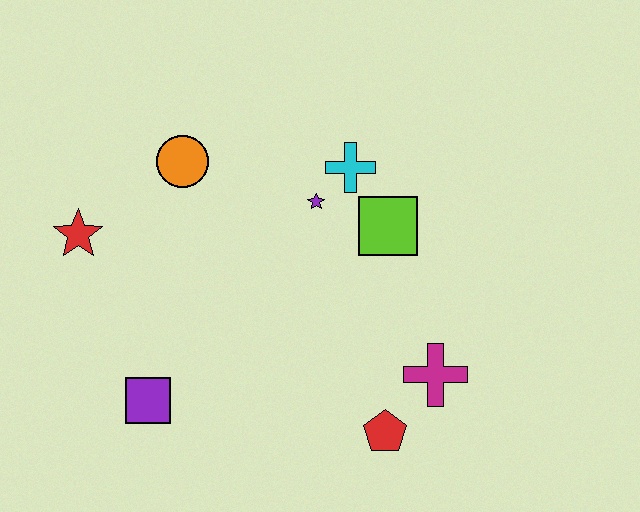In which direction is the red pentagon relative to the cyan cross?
The red pentagon is below the cyan cross.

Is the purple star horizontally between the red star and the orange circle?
No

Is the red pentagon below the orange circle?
Yes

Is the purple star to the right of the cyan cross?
No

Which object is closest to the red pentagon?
The magenta cross is closest to the red pentagon.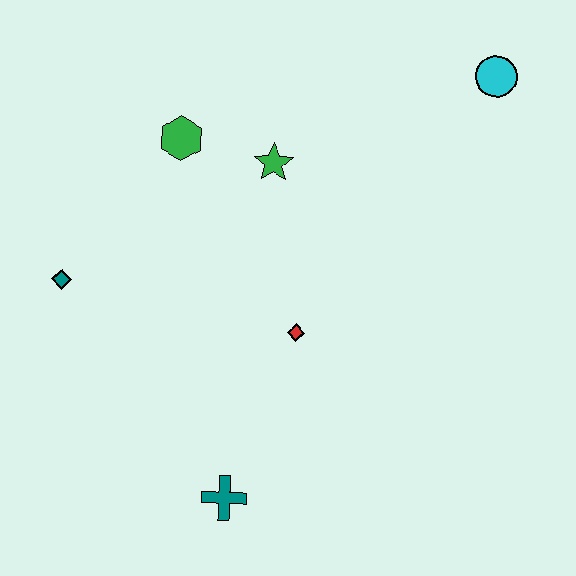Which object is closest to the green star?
The green hexagon is closest to the green star.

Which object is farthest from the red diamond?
The cyan circle is farthest from the red diamond.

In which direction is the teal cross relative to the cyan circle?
The teal cross is below the cyan circle.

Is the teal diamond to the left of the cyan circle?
Yes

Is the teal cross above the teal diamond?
No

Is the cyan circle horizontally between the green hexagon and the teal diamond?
No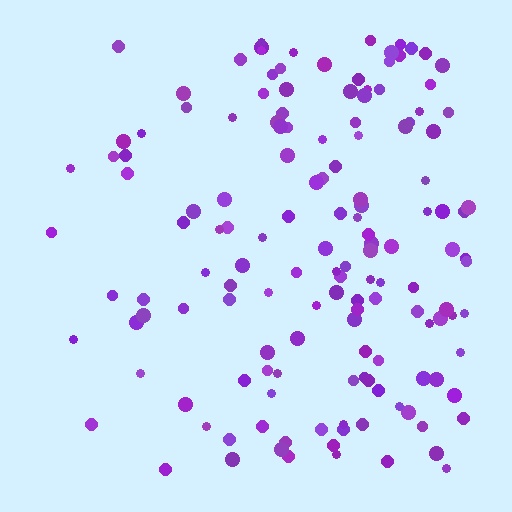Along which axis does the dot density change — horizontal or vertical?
Horizontal.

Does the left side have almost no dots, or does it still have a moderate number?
Still a moderate number, just noticeably fewer than the right.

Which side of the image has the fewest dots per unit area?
The left.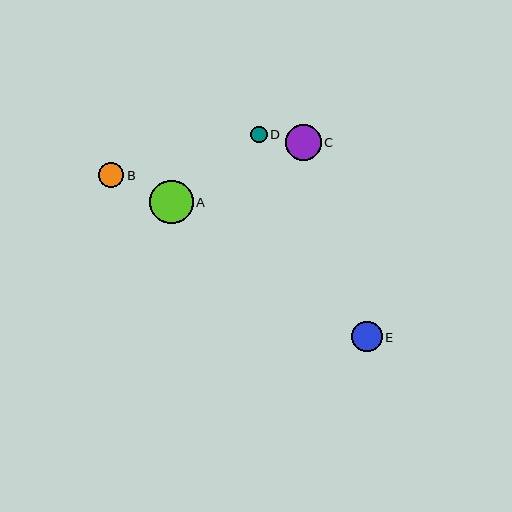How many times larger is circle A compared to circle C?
Circle A is approximately 1.2 times the size of circle C.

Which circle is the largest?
Circle A is the largest with a size of approximately 44 pixels.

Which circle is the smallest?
Circle D is the smallest with a size of approximately 17 pixels.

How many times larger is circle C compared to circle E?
Circle C is approximately 1.2 times the size of circle E.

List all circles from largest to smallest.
From largest to smallest: A, C, E, B, D.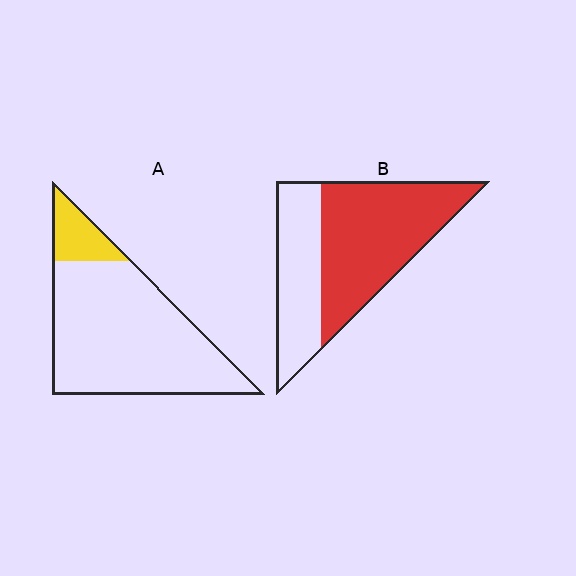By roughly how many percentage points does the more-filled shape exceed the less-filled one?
By roughly 50 percentage points (B over A).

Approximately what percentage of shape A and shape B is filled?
A is approximately 15% and B is approximately 60%.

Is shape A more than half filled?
No.